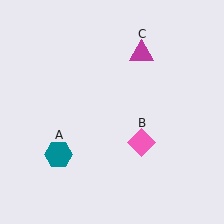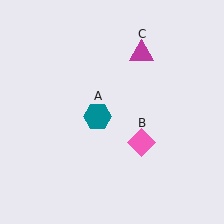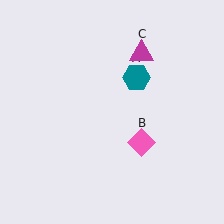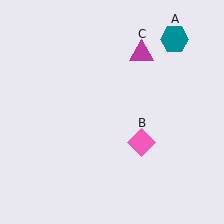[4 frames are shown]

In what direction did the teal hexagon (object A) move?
The teal hexagon (object A) moved up and to the right.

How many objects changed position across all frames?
1 object changed position: teal hexagon (object A).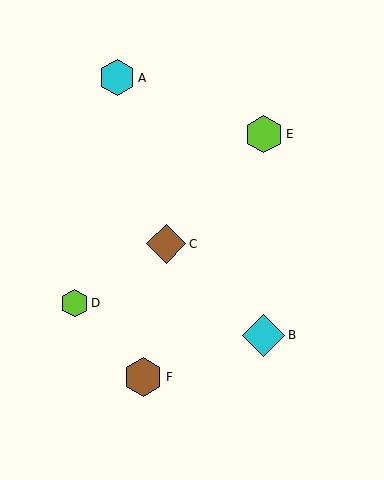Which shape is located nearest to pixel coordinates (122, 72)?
The cyan hexagon (labeled A) at (117, 78) is nearest to that location.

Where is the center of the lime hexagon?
The center of the lime hexagon is at (74, 303).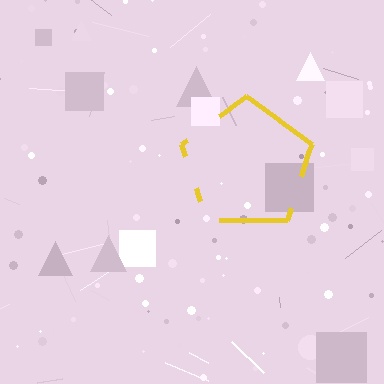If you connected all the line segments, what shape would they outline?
They would outline a pentagon.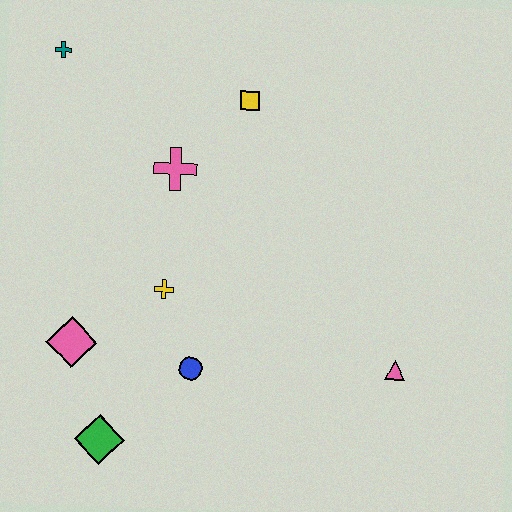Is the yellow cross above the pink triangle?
Yes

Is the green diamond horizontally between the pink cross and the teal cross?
Yes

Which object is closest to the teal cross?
The pink cross is closest to the teal cross.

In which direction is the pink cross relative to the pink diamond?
The pink cross is above the pink diamond.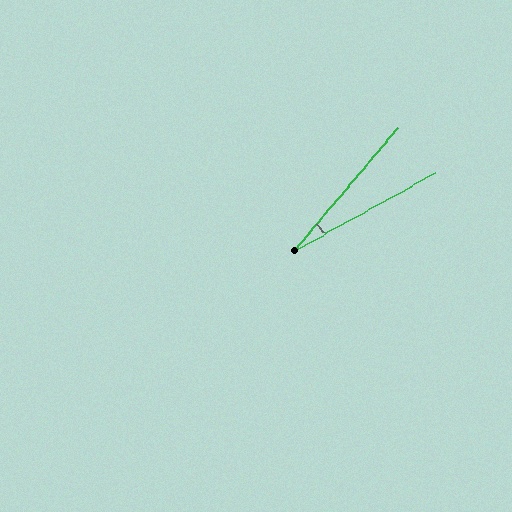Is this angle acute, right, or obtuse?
It is acute.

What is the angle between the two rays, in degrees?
Approximately 21 degrees.